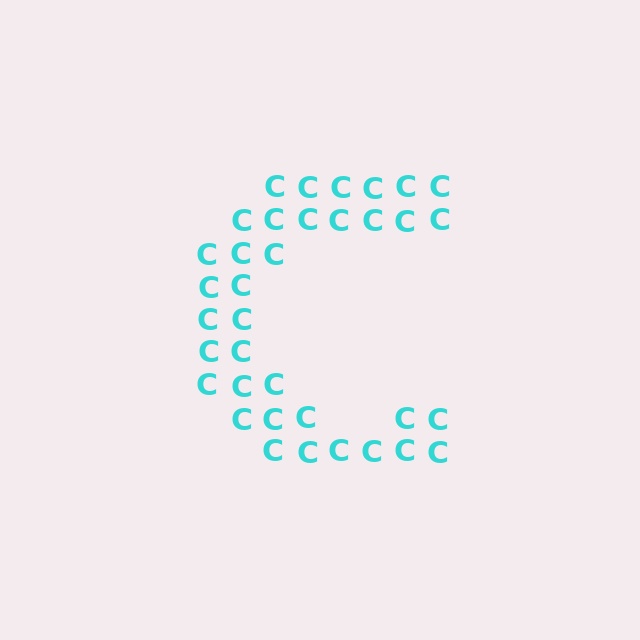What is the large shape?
The large shape is the letter C.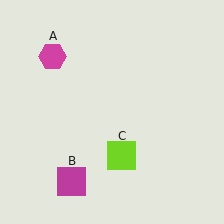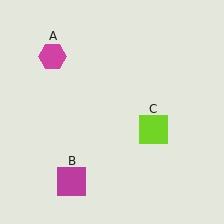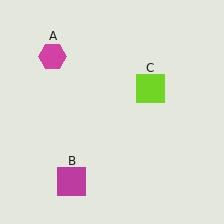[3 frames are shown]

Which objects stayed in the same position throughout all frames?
Magenta hexagon (object A) and magenta square (object B) remained stationary.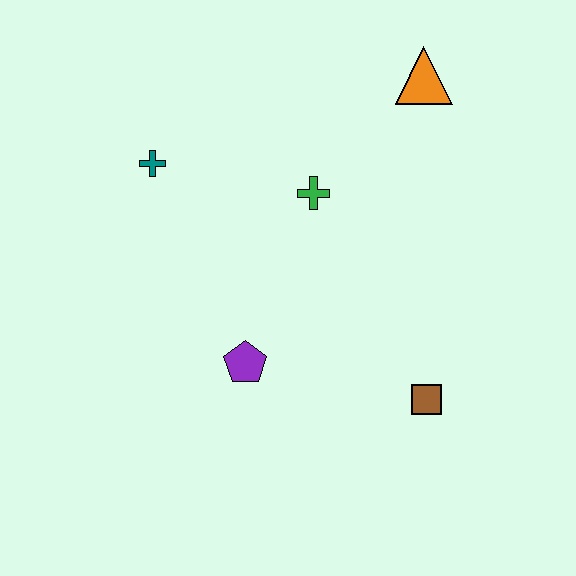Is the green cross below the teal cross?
Yes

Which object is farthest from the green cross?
The brown square is farthest from the green cross.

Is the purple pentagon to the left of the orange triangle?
Yes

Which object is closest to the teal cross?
The green cross is closest to the teal cross.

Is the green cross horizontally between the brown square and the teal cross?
Yes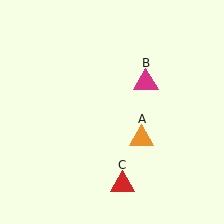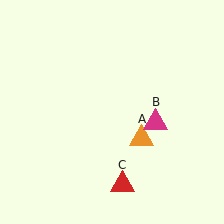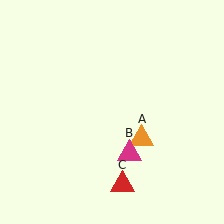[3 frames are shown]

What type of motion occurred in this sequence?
The magenta triangle (object B) rotated clockwise around the center of the scene.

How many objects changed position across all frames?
1 object changed position: magenta triangle (object B).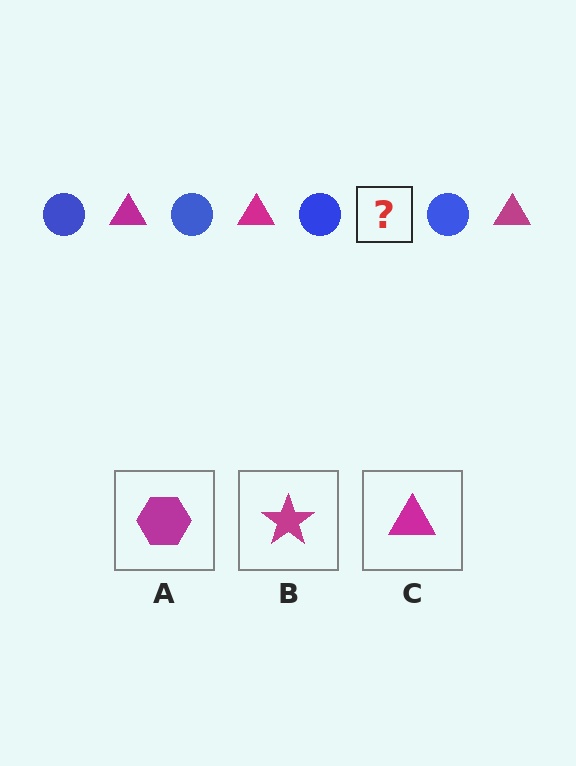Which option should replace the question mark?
Option C.